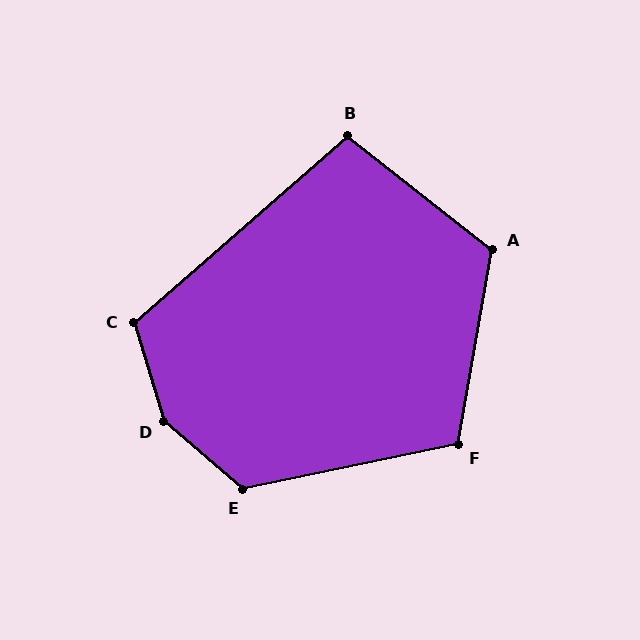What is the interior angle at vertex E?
Approximately 127 degrees (obtuse).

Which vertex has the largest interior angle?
D, at approximately 148 degrees.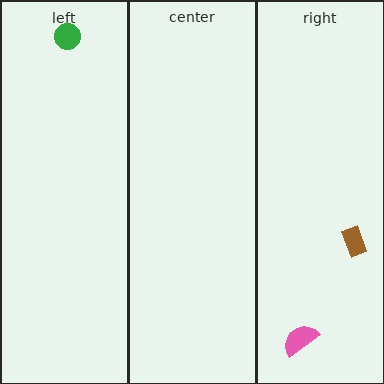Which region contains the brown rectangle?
The right region.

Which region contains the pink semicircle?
The right region.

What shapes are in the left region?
The green circle.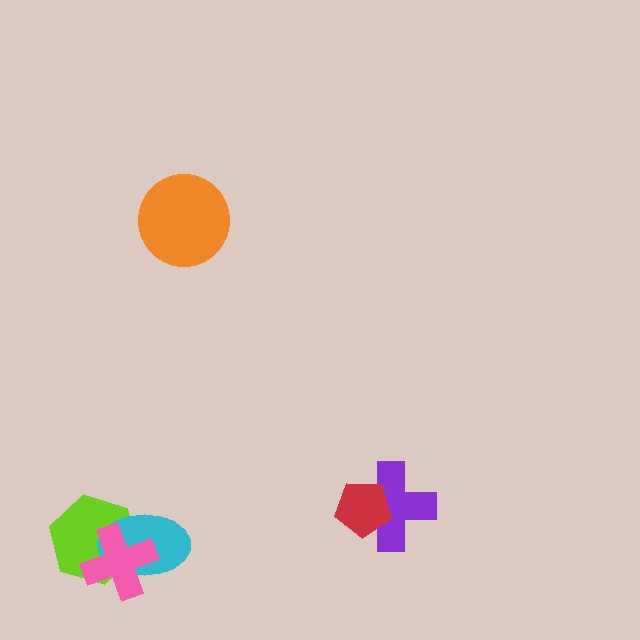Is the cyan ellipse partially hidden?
Yes, it is partially covered by another shape.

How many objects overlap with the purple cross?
1 object overlaps with the purple cross.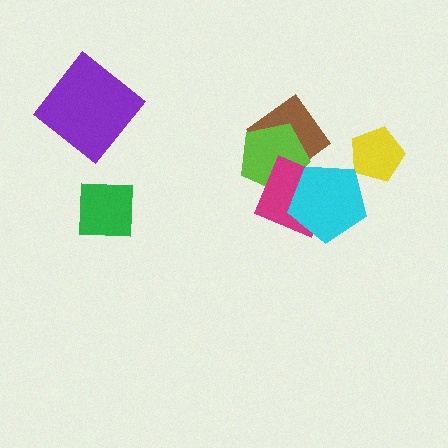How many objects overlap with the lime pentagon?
3 objects overlap with the lime pentagon.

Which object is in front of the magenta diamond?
The cyan pentagon is in front of the magenta diamond.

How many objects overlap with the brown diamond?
2 objects overlap with the brown diamond.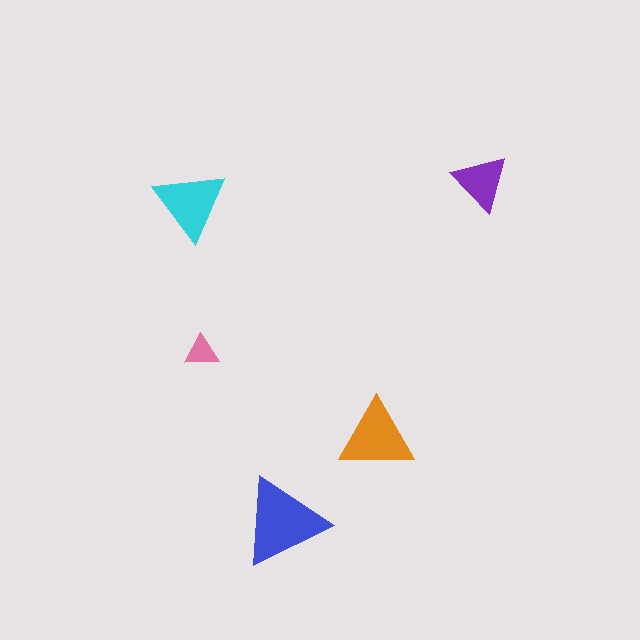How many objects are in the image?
There are 5 objects in the image.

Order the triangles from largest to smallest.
the blue one, the orange one, the cyan one, the purple one, the pink one.